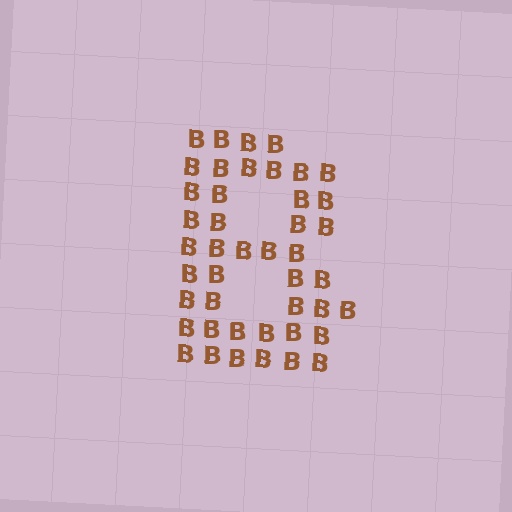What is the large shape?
The large shape is the letter B.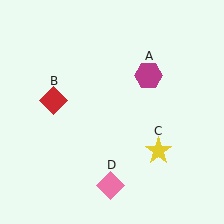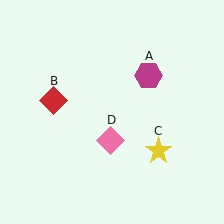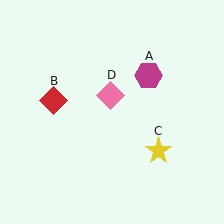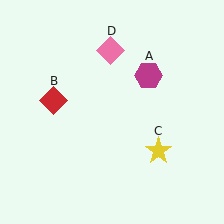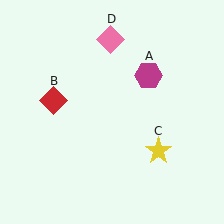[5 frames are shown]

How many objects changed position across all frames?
1 object changed position: pink diamond (object D).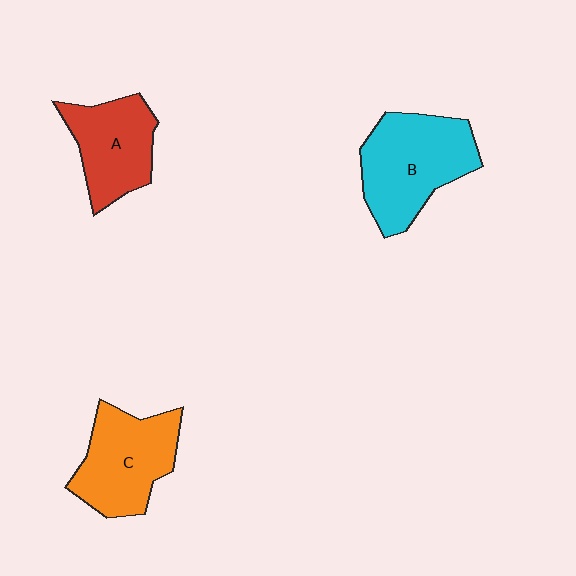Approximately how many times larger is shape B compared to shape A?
Approximately 1.3 times.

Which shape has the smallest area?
Shape A (red).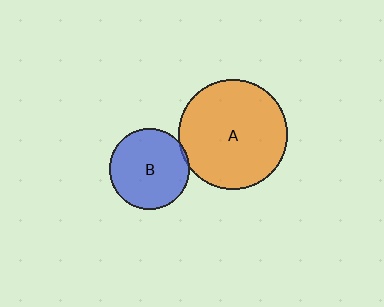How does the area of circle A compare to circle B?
Approximately 1.9 times.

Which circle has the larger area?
Circle A (orange).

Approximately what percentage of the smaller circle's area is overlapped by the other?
Approximately 5%.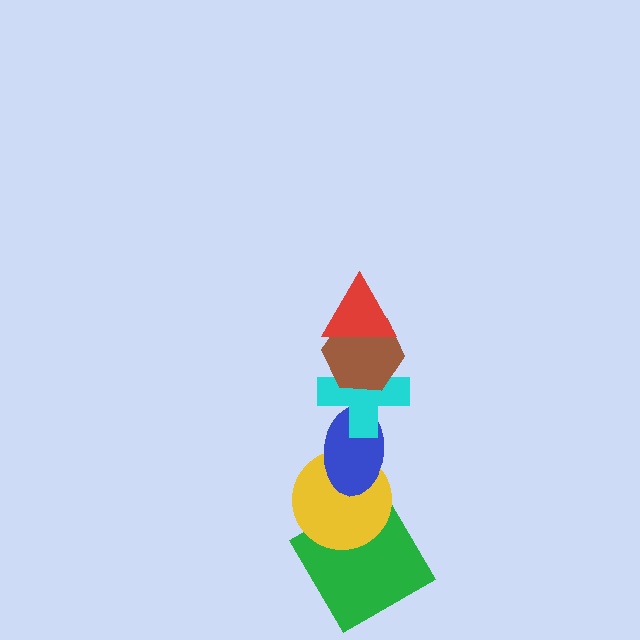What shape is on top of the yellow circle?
The blue ellipse is on top of the yellow circle.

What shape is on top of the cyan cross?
The brown hexagon is on top of the cyan cross.